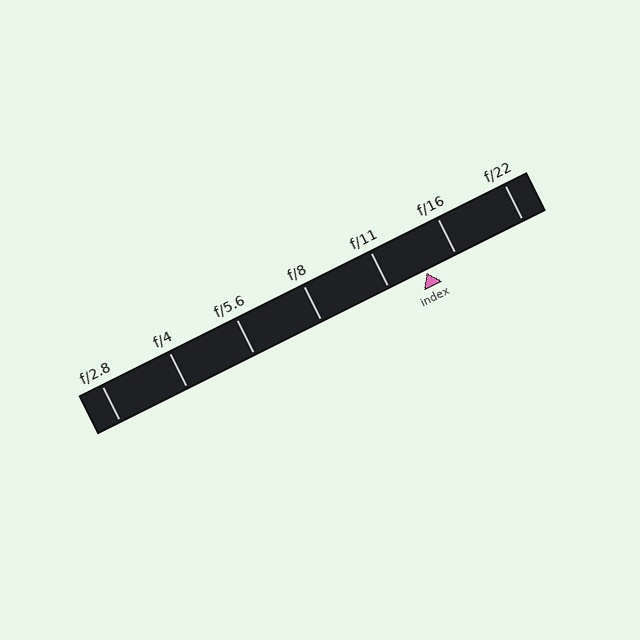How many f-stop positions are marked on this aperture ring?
There are 7 f-stop positions marked.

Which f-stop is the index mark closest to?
The index mark is closest to f/16.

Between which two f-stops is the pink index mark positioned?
The index mark is between f/11 and f/16.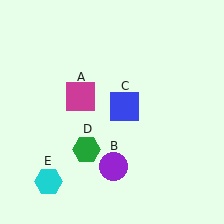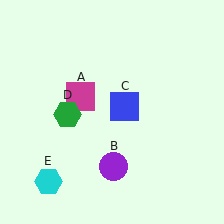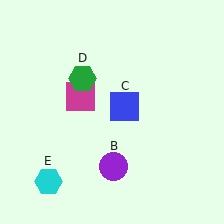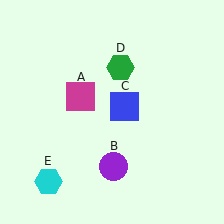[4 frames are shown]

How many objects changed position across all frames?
1 object changed position: green hexagon (object D).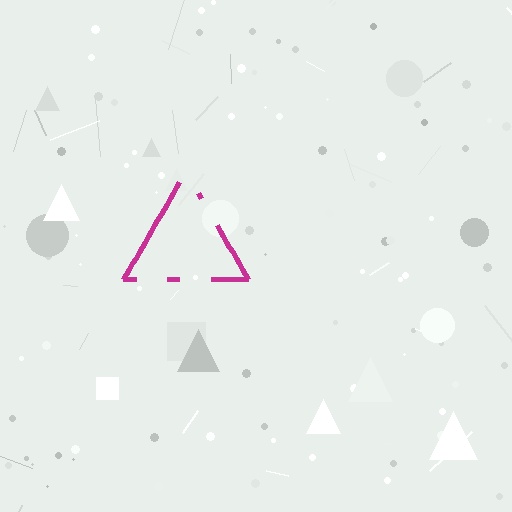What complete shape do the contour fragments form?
The contour fragments form a triangle.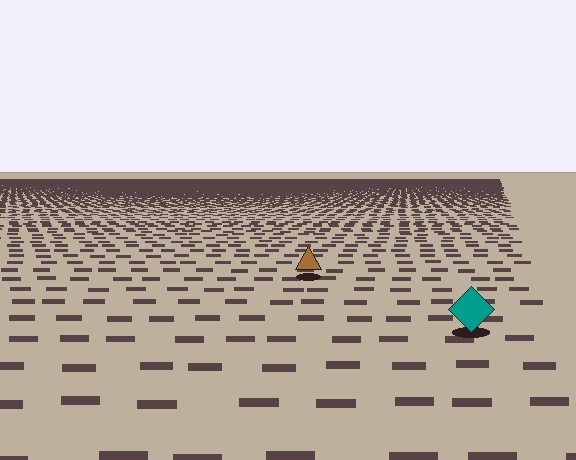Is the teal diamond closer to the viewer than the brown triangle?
Yes. The teal diamond is closer — you can tell from the texture gradient: the ground texture is coarser near it.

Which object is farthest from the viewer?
The brown triangle is farthest from the viewer. It appears smaller and the ground texture around it is denser.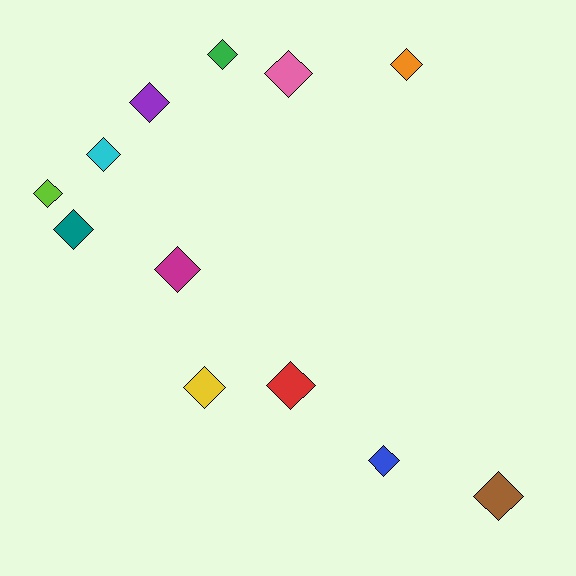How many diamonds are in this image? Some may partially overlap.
There are 12 diamonds.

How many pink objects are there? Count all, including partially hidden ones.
There is 1 pink object.